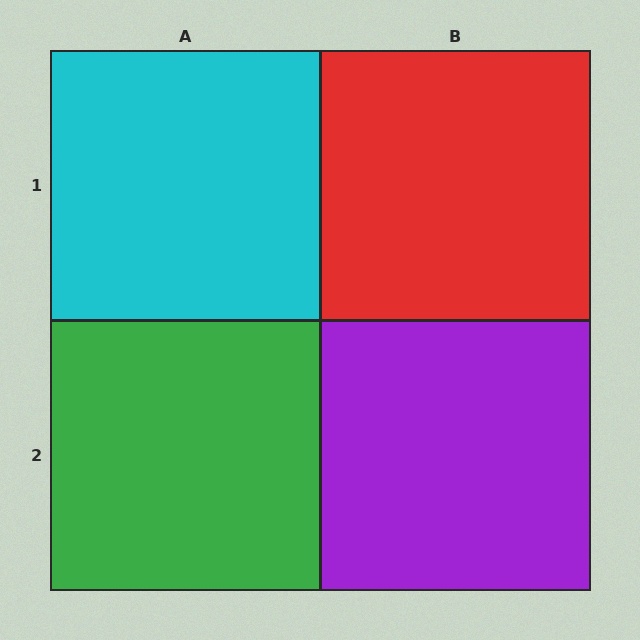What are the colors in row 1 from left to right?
Cyan, red.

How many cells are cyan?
1 cell is cyan.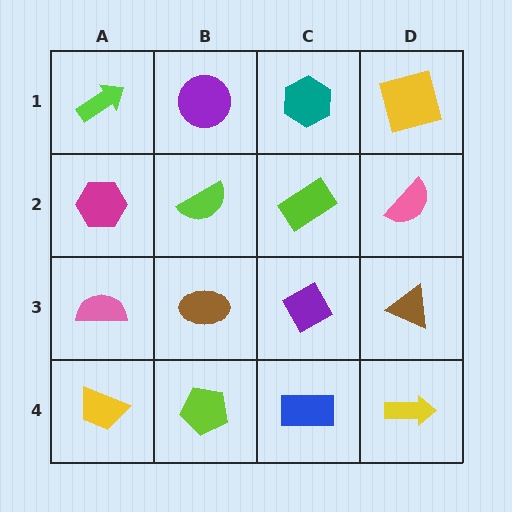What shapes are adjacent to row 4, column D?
A brown triangle (row 3, column D), a blue rectangle (row 4, column C).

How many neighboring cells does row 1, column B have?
3.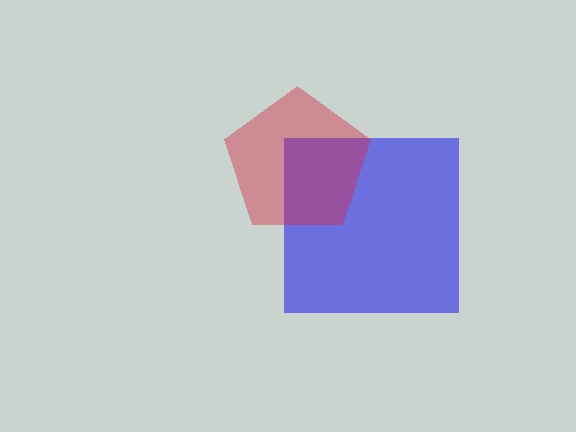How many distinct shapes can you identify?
There are 2 distinct shapes: a blue square, a red pentagon.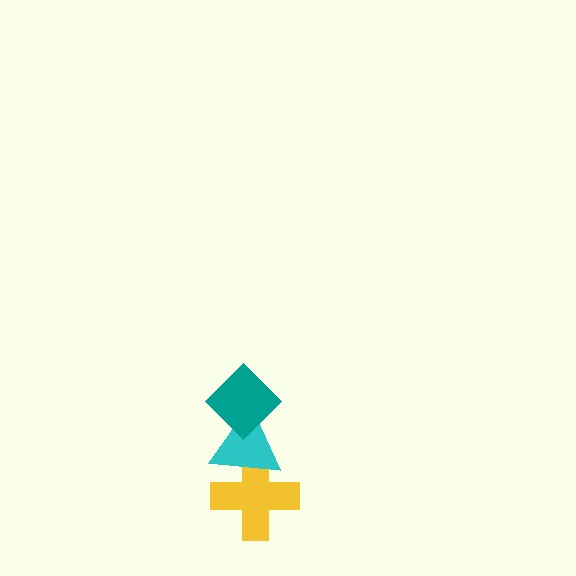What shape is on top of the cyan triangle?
The teal diamond is on top of the cyan triangle.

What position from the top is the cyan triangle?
The cyan triangle is 2nd from the top.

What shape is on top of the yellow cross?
The cyan triangle is on top of the yellow cross.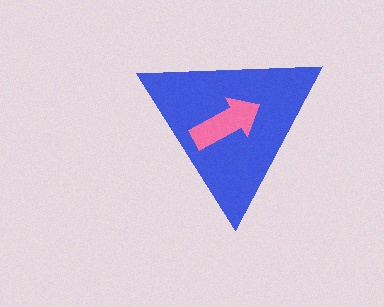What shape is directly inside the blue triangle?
The pink arrow.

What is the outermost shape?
The blue triangle.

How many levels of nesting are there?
2.